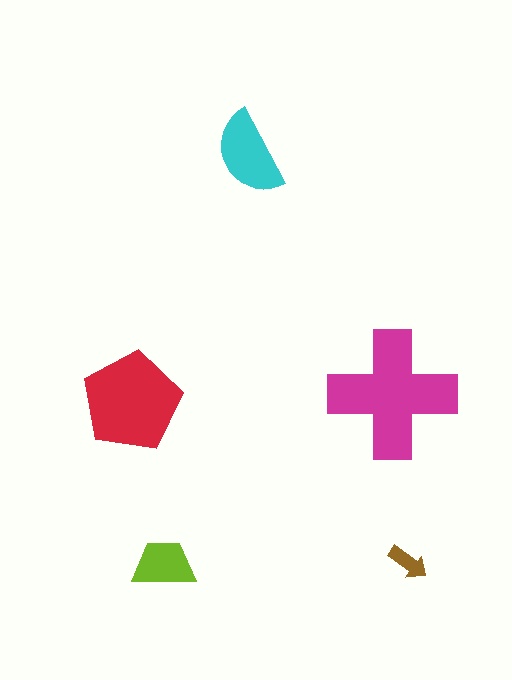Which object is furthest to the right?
The brown arrow is rightmost.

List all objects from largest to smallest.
The magenta cross, the red pentagon, the cyan semicircle, the lime trapezoid, the brown arrow.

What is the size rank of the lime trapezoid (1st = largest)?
4th.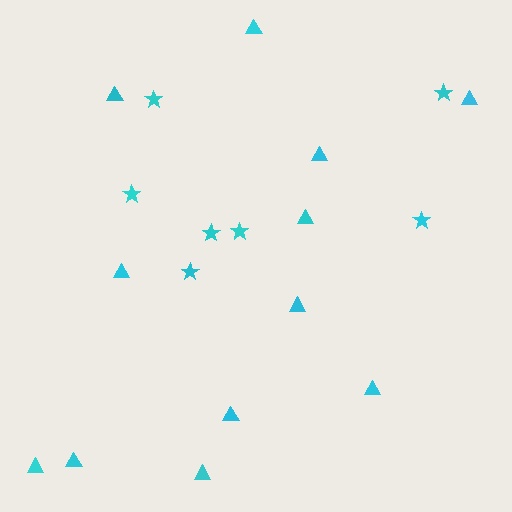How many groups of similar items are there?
There are 2 groups: one group of stars (7) and one group of triangles (12).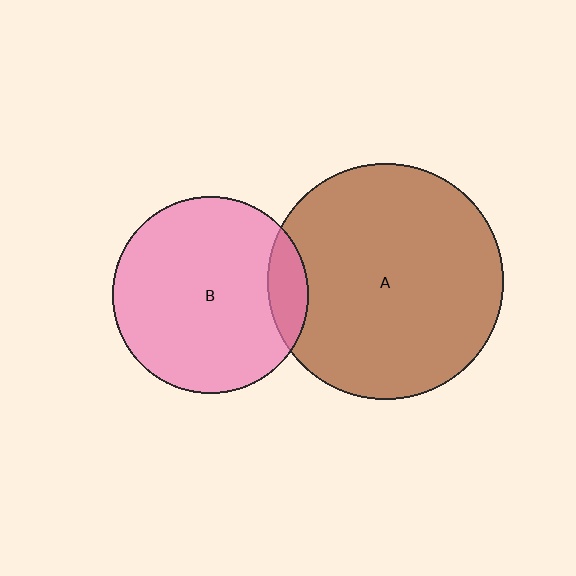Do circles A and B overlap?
Yes.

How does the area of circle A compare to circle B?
Approximately 1.4 times.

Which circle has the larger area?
Circle A (brown).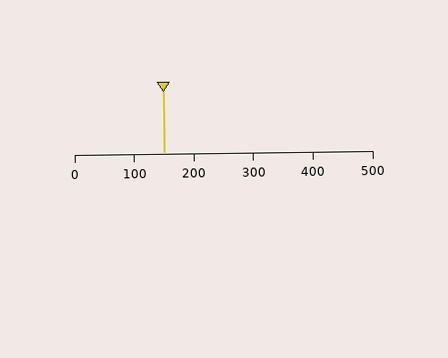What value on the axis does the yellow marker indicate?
The marker indicates approximately 150.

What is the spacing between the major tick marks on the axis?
The major ticks are spaced 100 apart.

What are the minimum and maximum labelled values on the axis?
The axis runs from 0 to 500.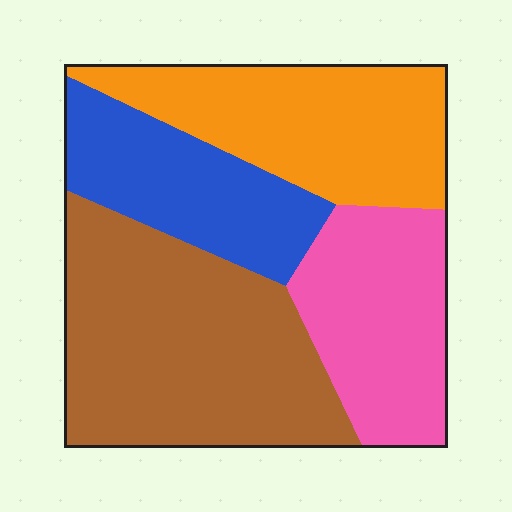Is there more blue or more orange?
Orange.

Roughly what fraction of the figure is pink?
Pink takes up between a sixth and a third of the figure.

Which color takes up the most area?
Brown, at roughly 35%.